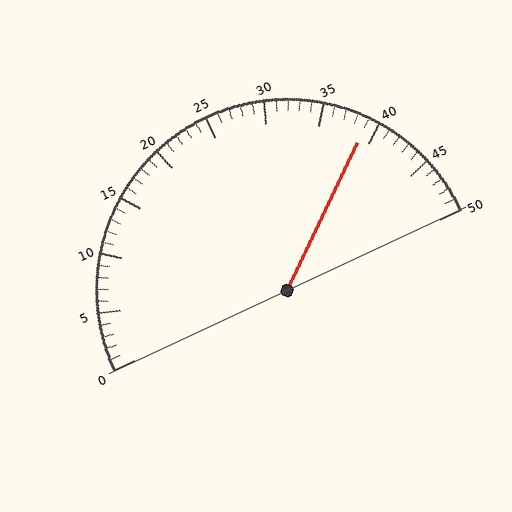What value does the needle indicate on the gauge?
The needle indicates approximately 39.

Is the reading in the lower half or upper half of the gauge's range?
The reading is in the upper half of the range (0 to 50).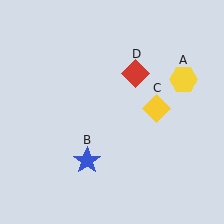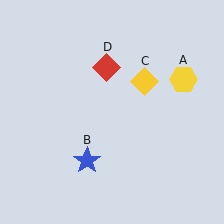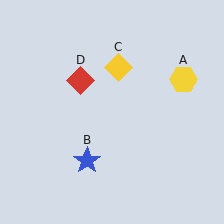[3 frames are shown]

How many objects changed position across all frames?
2 objects changed position: yellow diamond (object C), red diamond (object D).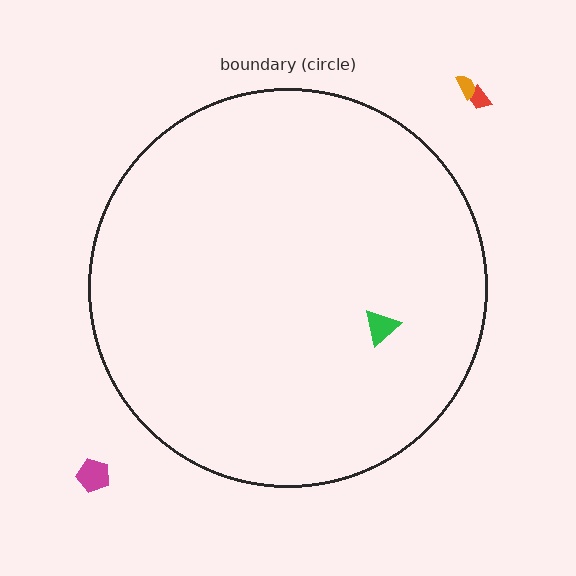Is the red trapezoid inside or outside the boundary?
Outside.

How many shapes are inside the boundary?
1 inside, 3 outside.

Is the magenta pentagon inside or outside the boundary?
Outside.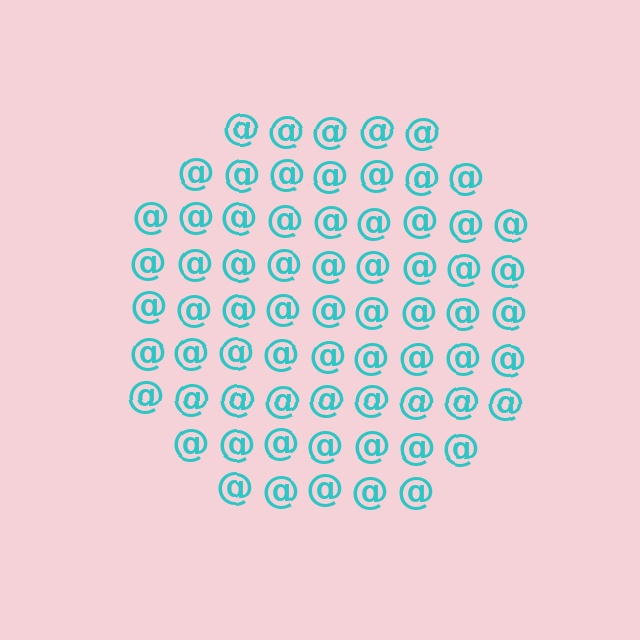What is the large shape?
The large shape is a circle.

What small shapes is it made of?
It is made of small at signs.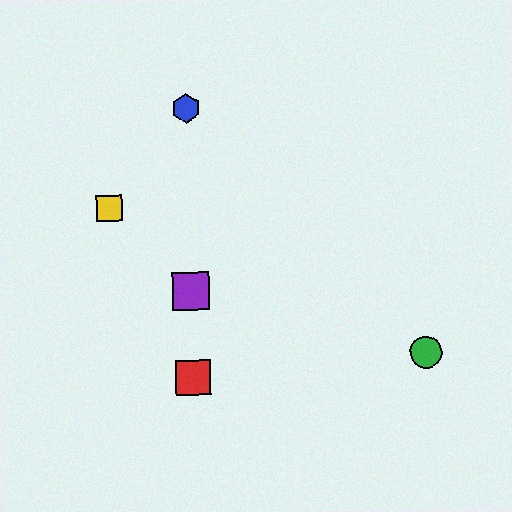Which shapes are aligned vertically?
The red square, the blue hexagon, the purple square are aligned vertically.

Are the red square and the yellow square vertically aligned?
No, the red square is at x≈193 and the yellow square is at x≈109.